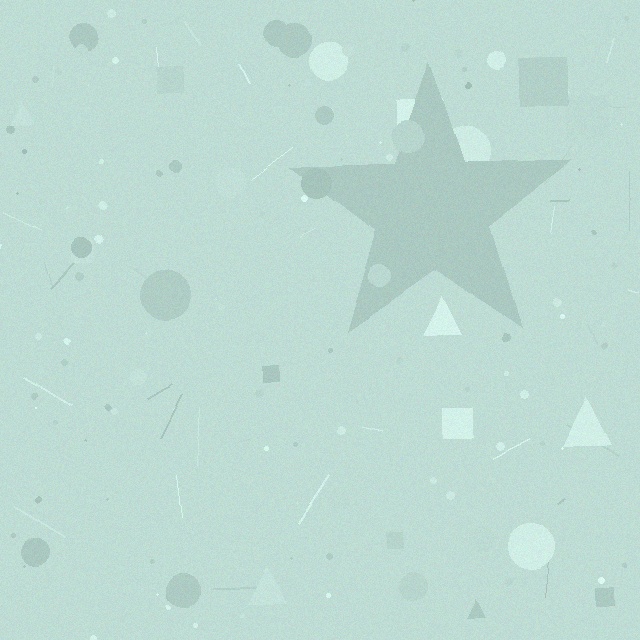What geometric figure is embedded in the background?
A star is embedded in the background.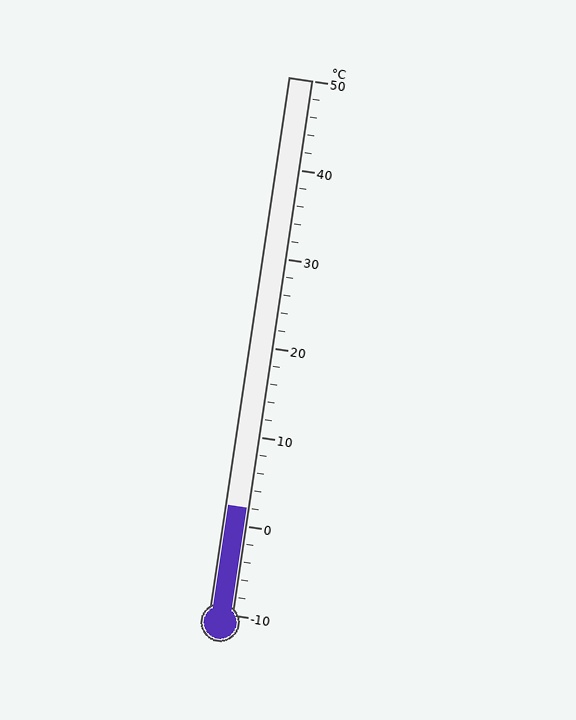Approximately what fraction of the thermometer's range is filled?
The thermometer is filled to approximately 20% of its range.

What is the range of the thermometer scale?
The thermometer scale ranges from -10°C to 50°C.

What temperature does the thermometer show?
The thermometer shows approximately 2°C.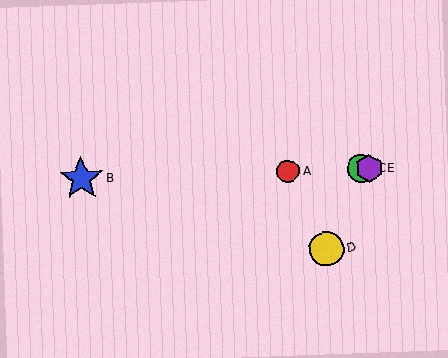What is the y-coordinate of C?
Object C is at y≈169.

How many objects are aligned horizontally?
4 objects (A, B, C, E) are aligned horizontally.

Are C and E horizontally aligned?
Yes, both are at y≈169.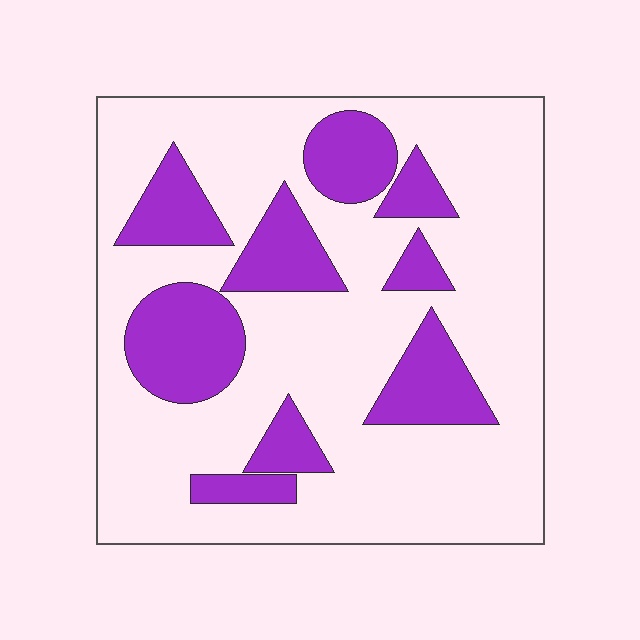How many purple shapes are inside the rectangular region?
9.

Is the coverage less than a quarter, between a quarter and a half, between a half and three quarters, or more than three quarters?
Between a quarter and a half.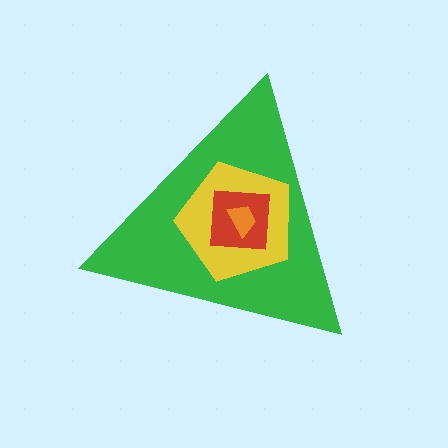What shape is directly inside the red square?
The orange trapezoid.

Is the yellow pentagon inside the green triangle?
Yes.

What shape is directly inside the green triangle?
The yellow pentagon.